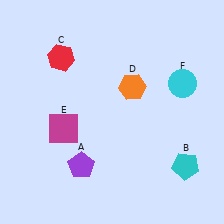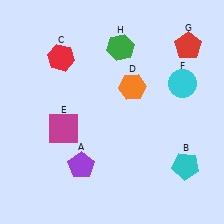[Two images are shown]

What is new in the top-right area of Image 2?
A red pentagon (G) was added in the top-right area of Image 2.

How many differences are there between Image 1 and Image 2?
There are 2 differences between the two images.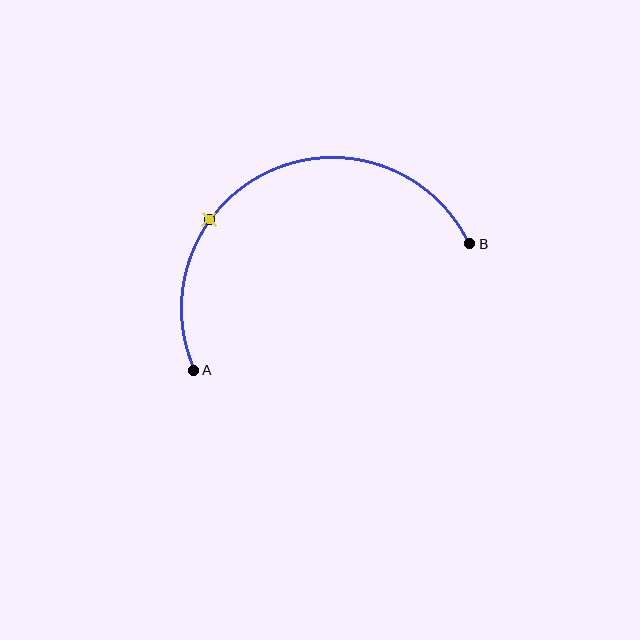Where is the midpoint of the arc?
The arc midpoint is the point on the curve farthest from the straight line joining A and B. It sits above that line.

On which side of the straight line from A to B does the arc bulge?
The arc bulges above the straight line connecting A and B.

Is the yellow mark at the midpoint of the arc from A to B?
No. The yellow mark lies on the arc but is closer to endpoint A. The arc midpoint would be at the point on the curve equidistant along the arc from both A and B.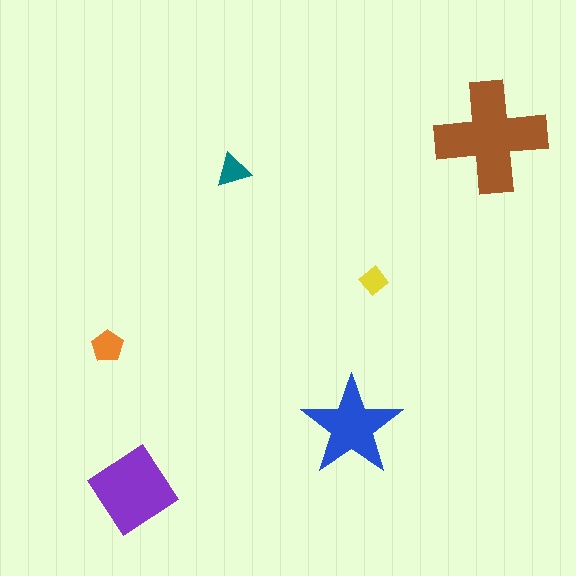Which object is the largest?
The brown cross.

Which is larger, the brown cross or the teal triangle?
The brown cross.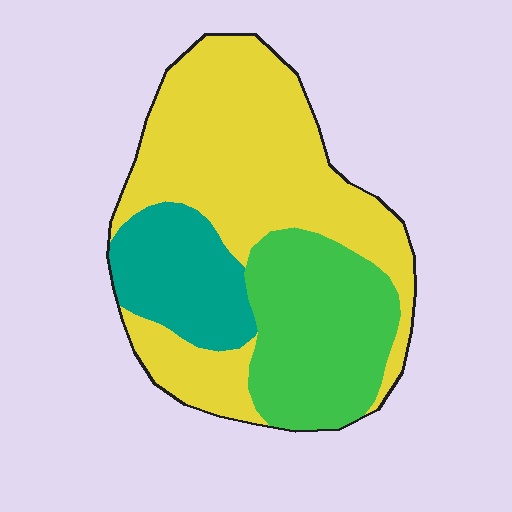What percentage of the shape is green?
Green covers about 30% of the shape.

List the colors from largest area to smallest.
From largest to smallest: yellow, green, teal.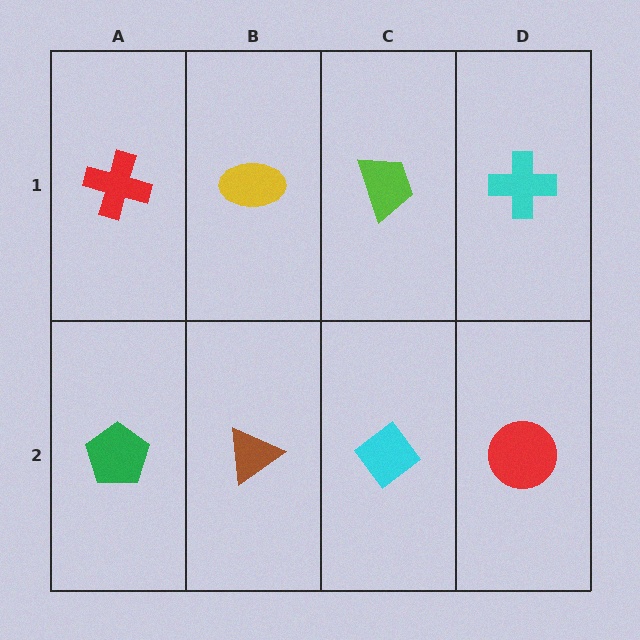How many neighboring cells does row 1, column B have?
3.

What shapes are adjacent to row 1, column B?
A brown triangle (row 2, column B), a red cross (row 1, column A), a lime trapezoid (row 1, column C).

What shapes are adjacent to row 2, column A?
A red cross (row 1, column A), a brown triangle (row 2, column B).